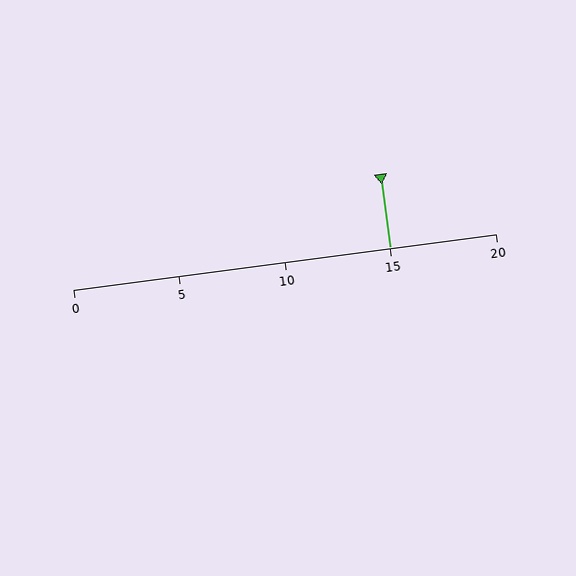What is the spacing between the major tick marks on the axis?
The major ticks are spaced 5 apart.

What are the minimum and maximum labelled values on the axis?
The axis runs from 0 to 20.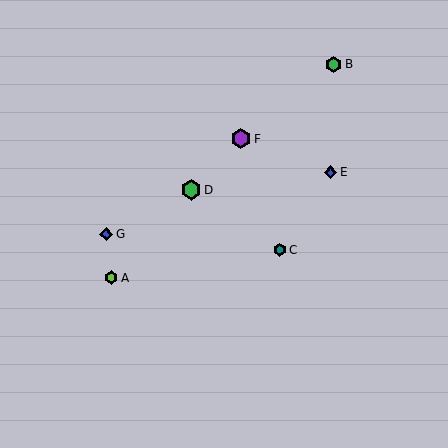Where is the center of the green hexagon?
The center of the green hexagon is at (191, 190).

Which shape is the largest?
The green hexagon (labeled D) is the largest.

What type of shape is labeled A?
Shape A is a lime hexagon.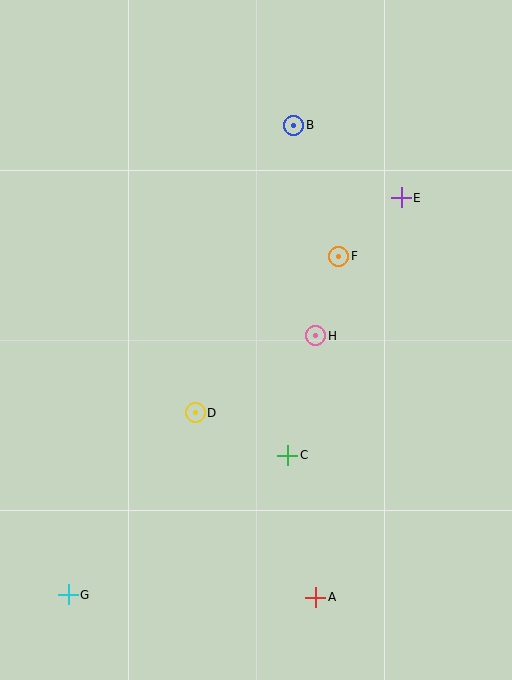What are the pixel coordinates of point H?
Point H is at (316, 336).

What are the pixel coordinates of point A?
Point A is at (316, 597).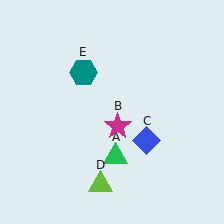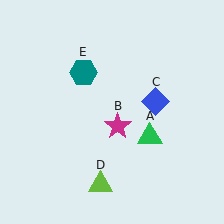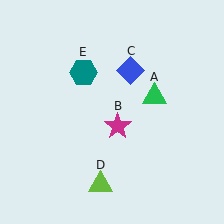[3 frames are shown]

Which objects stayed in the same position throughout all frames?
Magenta star (object B) and lime triangle (object D) and teal hexagon (object E) remained stationary.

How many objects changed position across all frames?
2 objects changed position: green triangle (object A), blue diamond (object C).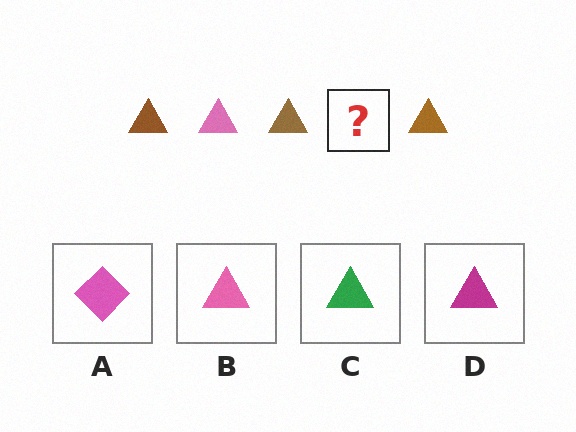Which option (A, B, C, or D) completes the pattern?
B.